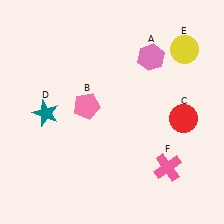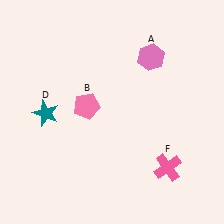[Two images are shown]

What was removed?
The yellow circle (E), the red circle (C) were removed in Image 2.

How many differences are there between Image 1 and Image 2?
There are 2 differences between the two images.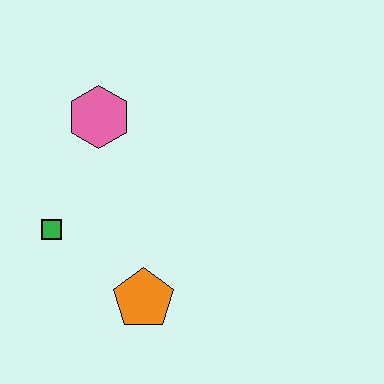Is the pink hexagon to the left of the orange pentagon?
Yes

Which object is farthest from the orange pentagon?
The pink hexagon is farthest from the orange pentagon.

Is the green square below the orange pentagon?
No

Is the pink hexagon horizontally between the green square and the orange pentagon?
Yes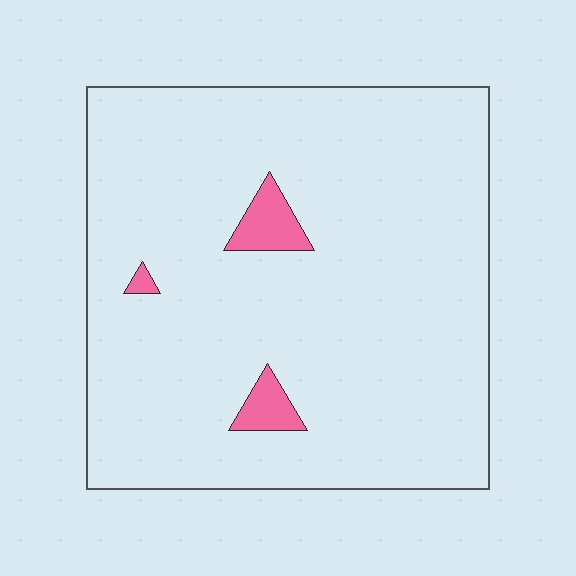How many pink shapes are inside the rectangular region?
3.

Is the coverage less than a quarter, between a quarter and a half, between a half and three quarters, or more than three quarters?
Less than a quarter.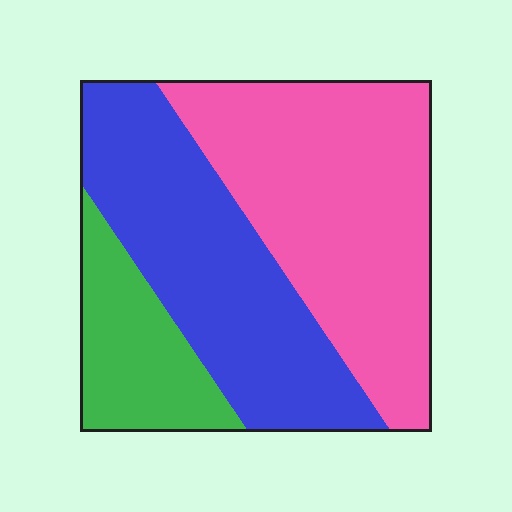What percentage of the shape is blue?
Blue takes up about three eighths (3/8) of the shape.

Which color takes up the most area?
Pink, at roughly 45%.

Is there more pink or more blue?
Pink.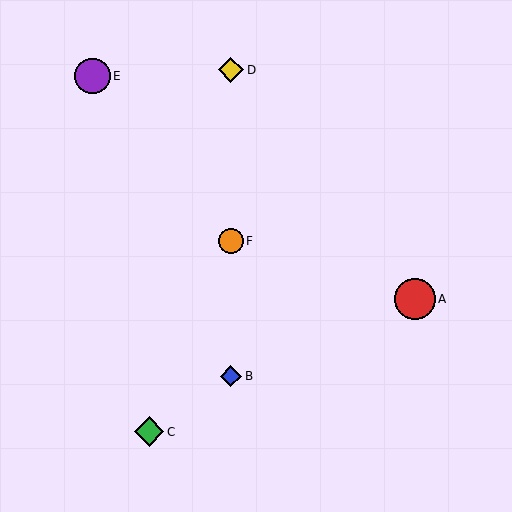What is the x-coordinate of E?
Object E is at x≈92.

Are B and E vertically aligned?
No, B is at x≈231 and E is at x≈92.